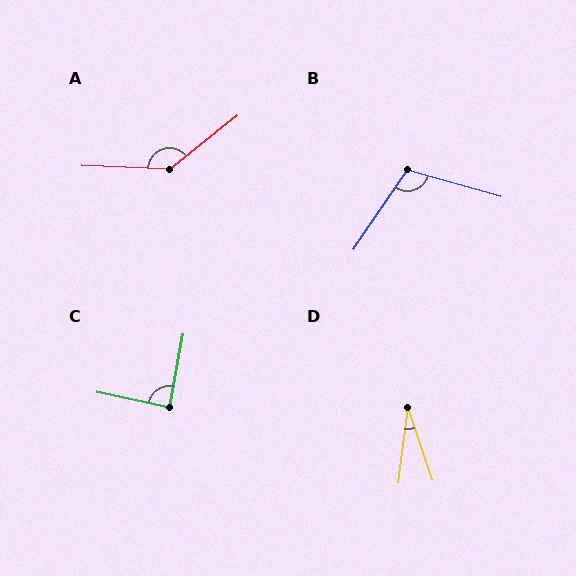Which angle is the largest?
A, at approximately 139 degrees.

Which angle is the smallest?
D, at approximately 25 degrees.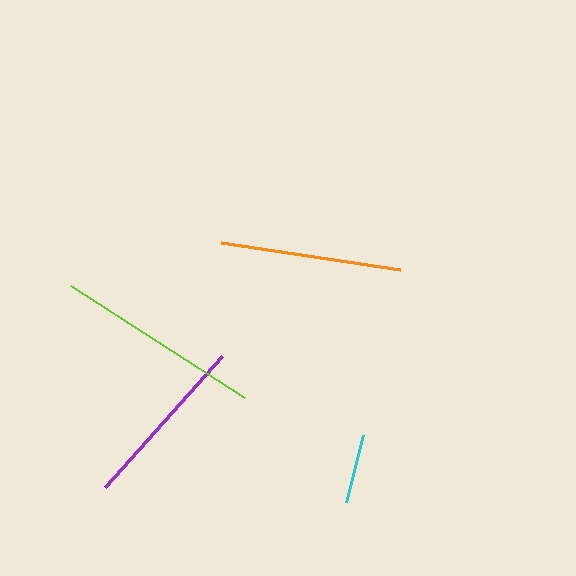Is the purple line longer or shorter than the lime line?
The lime line is longer than the purple line.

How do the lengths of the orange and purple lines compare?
The orange and purple lines are approximately the same length.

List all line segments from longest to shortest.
From longest to shortest: lime, orange, purple, cyan.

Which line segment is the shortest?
The cyan line is the shortest at approximately 69 pixels.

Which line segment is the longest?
The lime line is the longest at approximately 208 pixels.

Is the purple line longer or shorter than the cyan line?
The purple line is longer than the cyan line.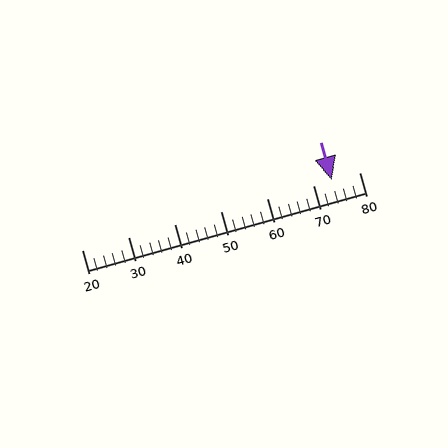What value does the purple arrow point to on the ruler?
The purple arrow points to approximately 74.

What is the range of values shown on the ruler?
The ruler shows values from 20 to 80.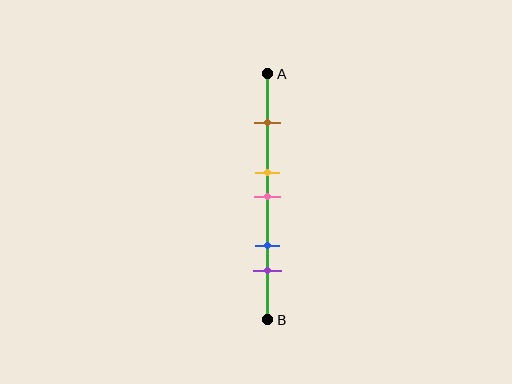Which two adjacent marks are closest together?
The yellow and pink marks are the closest adjacent pair.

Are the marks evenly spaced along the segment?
No, the marks are not evenly spaced.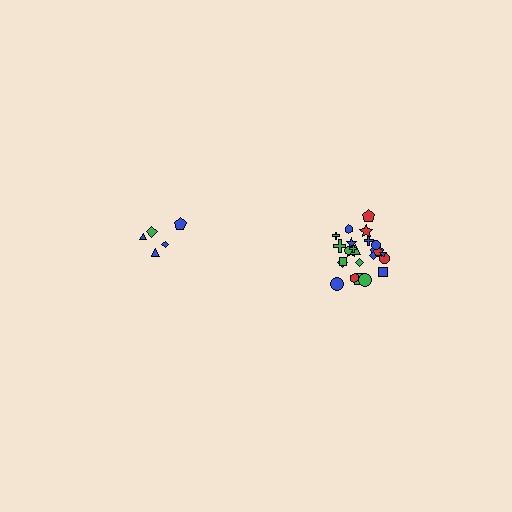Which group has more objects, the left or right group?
The right group.